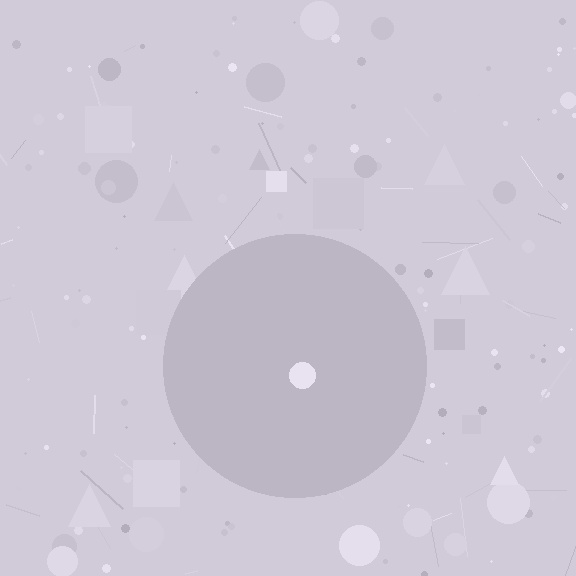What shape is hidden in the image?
A circle is hidden in the image.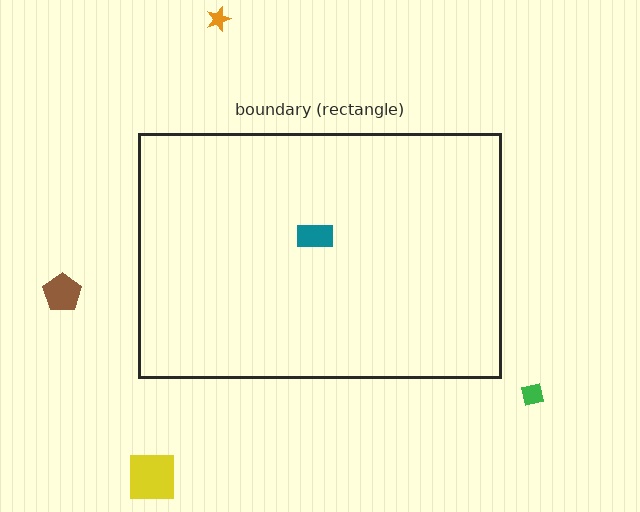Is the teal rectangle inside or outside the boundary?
Inside.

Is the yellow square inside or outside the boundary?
Outside.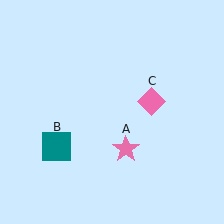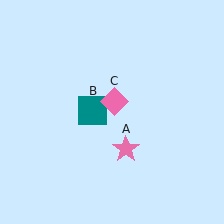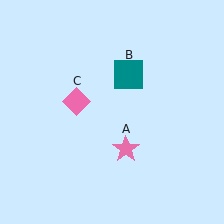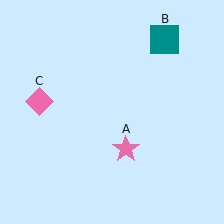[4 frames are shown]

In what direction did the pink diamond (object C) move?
The pink diamond (object C) moved left.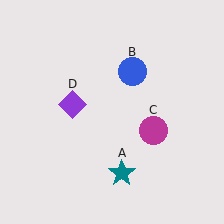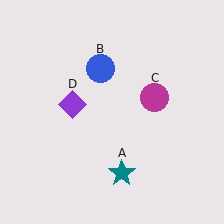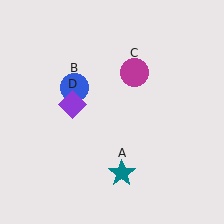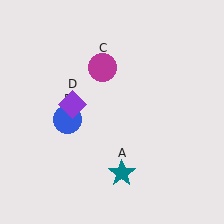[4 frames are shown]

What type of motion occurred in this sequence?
The blue circle (object B), magenta circle (object C) rotated counterclockwise around the center of the scene.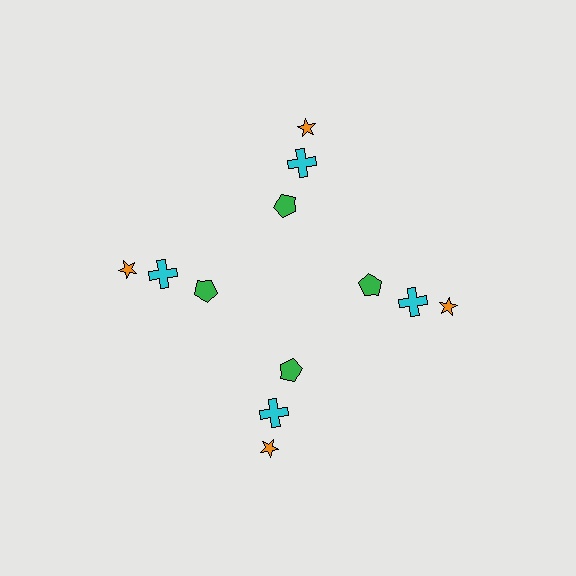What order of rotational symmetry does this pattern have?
This pattern has 4-fold rotational symmetry.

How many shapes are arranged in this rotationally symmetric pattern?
There are 12 shapes, arranged in 4 groups of 3.